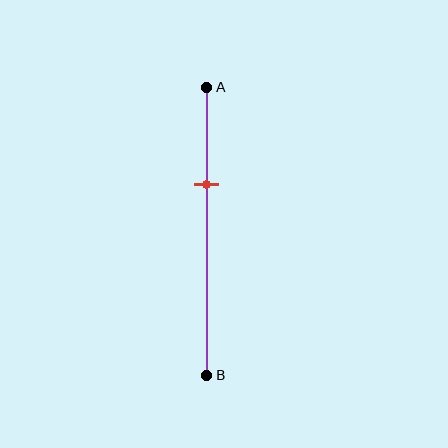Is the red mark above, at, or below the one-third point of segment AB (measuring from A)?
The red mark is approximately at the one-third point of segment AB.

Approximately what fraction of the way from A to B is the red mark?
The red mark is approximately 35% of the way from A to B.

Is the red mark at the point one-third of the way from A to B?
Yes, the mark is approximately at the one-third point.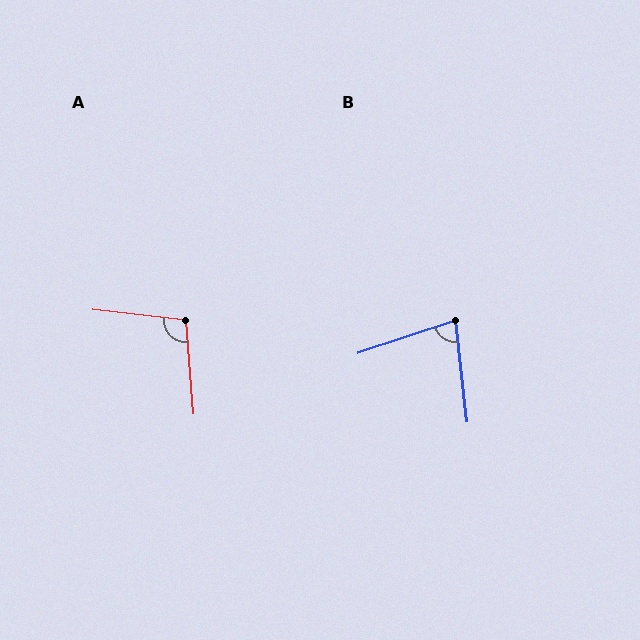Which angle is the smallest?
B, at approximately 78 degrees.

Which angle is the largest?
A, at approximately 101 degrees.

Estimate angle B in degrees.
Approximately 78 degrees.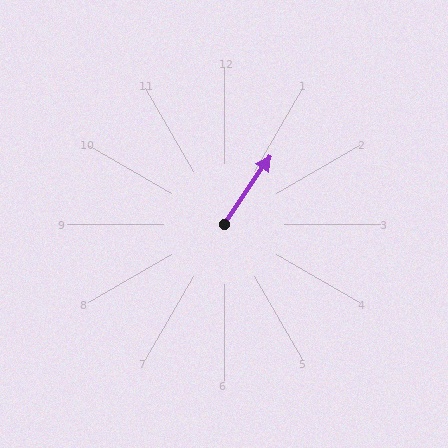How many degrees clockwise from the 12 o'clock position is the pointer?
Approximately 34 degrees.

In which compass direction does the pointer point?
Northeast.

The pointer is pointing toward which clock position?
Roughly 1 o'clock.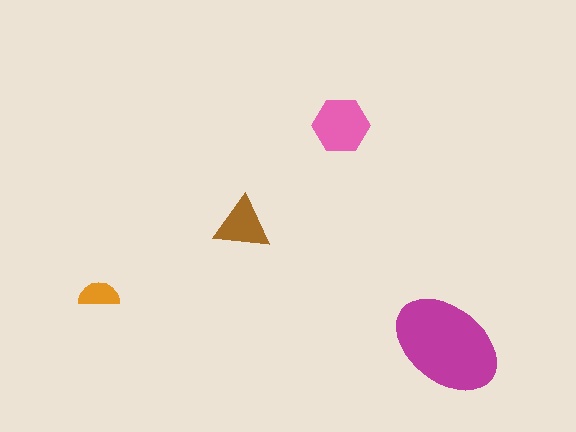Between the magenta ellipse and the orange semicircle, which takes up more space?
The magenta ellipse.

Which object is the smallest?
The orange semicircle.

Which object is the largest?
The magenta ellipse.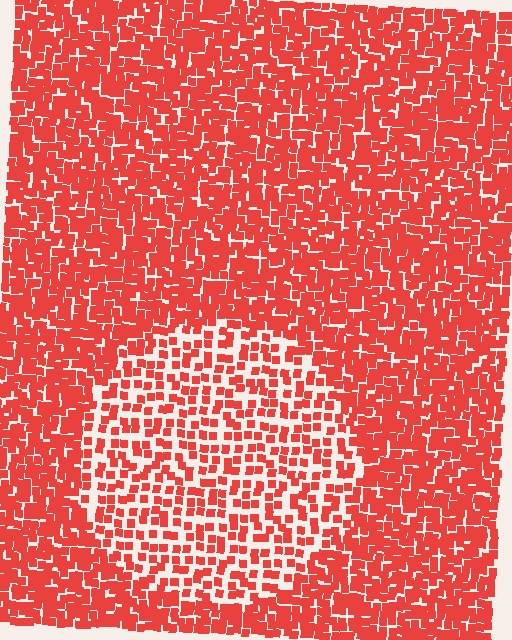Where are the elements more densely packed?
The elements are more densely packed outside the circle boundary.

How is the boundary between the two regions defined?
The boundary is defined by a change in element density (approximately 2.0x ratio). All elements are the same color, size, and shape.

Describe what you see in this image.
The image contains small red elements arranged at two different densities. A circle-shaped region is visible where the elements are less densely packed than the surrounding area.